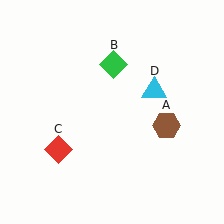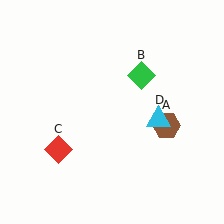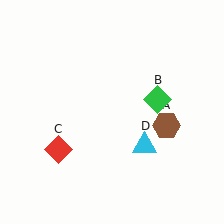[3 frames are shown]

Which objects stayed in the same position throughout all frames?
Brown hexagon (object A) and red diamond (object C) remained stationary.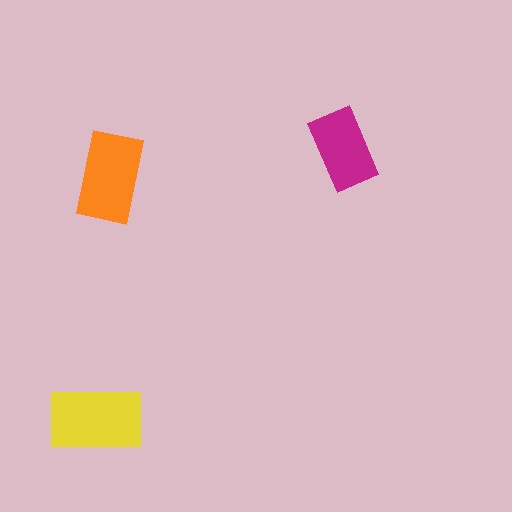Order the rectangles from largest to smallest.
the yellow one, the orange one, the magenta one.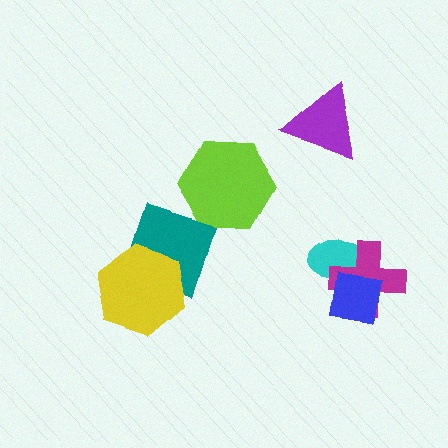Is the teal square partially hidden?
Yes, it is partially covered by another shape.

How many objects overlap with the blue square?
2 objects overlap with the blue square.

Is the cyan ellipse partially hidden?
Yes, it is partially covered by another shape.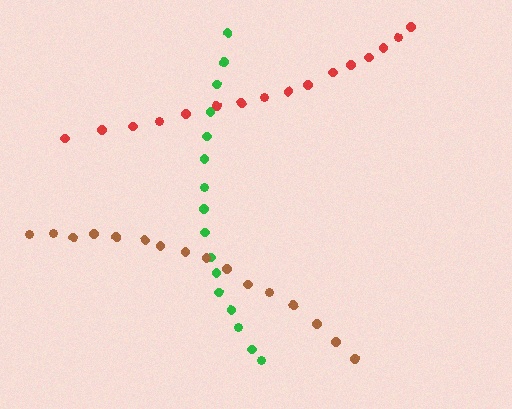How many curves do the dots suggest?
There are 3 distinct paths.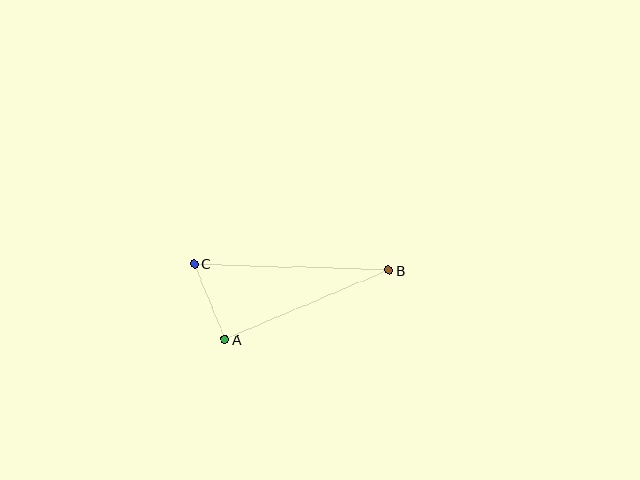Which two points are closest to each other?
Points A and C are closest to each other.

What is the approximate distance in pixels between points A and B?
The distance between A and B is approximately 178 pixels.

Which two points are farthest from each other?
Points B and C are farthest from each other.